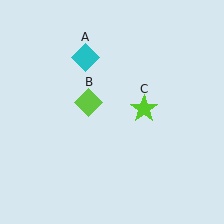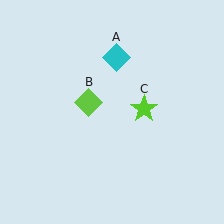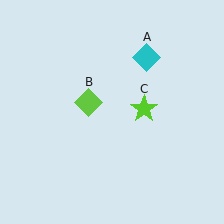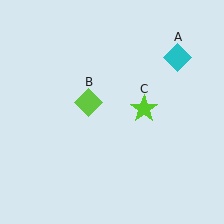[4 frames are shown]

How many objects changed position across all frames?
1 object changed position: cyan diamond (object A).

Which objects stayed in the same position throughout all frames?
Lime diamond (object B) and lime star (object C) remained stationary.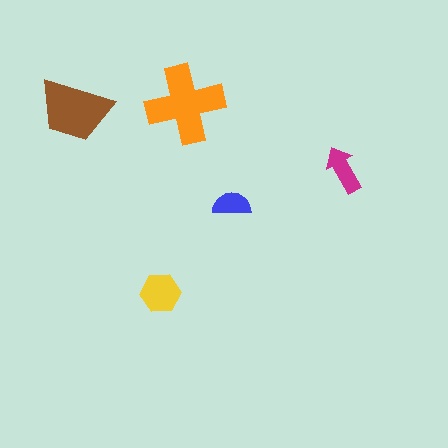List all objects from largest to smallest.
The orange cross, the brown trapezoid, the yellow hexagon, the magenta arrow, the blue semicircle.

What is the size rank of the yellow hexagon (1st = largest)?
3rd.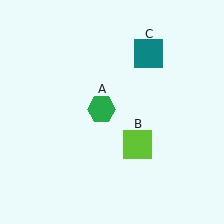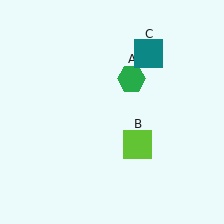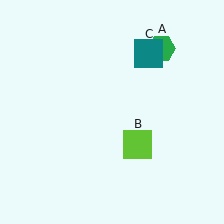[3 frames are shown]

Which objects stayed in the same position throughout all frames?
Lime square (object B) and teal square (object C) remained stationary.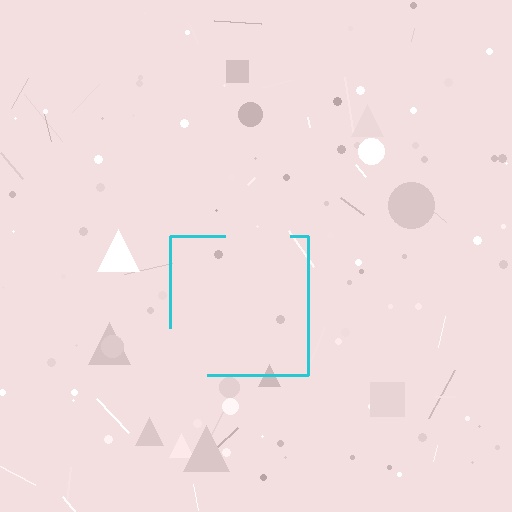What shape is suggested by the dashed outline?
The dashed outline suggests a square.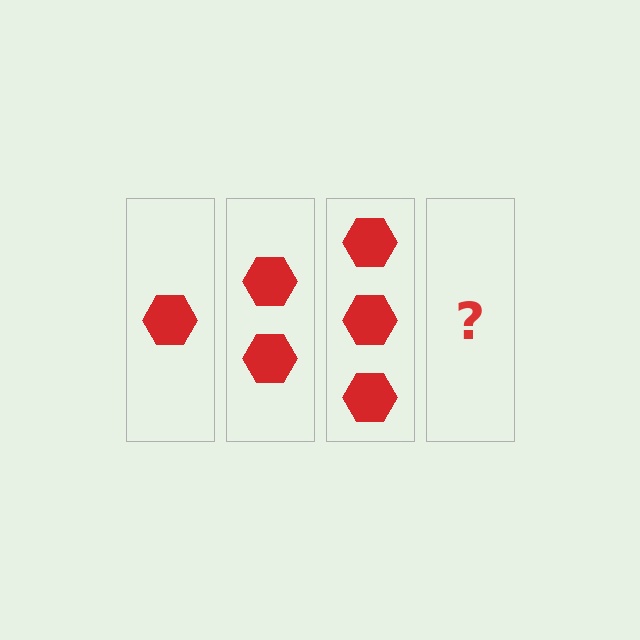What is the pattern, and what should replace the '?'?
The pattern is that each step adds one more hexagon. The '?' should be 4 hexagons.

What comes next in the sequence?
The next element should be 4 hexagons.